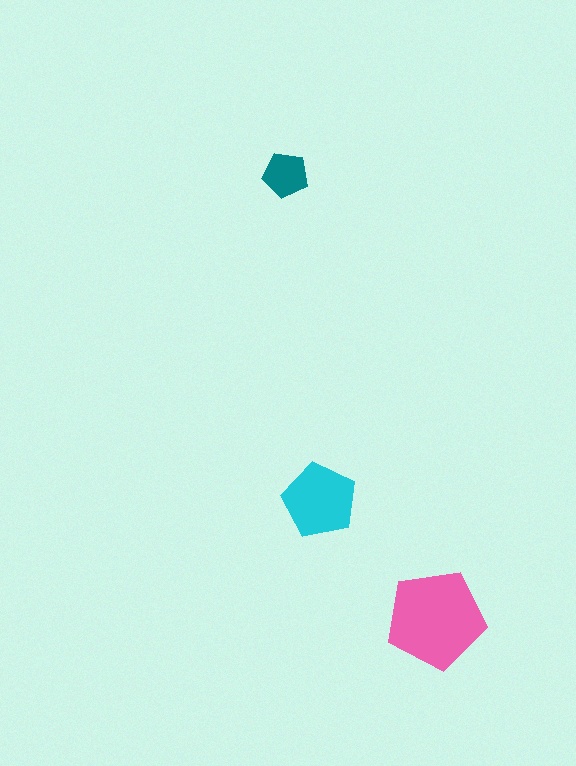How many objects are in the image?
There are 3 objects in the image.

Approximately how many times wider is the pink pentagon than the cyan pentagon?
About 1.5 times wider.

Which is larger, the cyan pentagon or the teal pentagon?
The cyan one.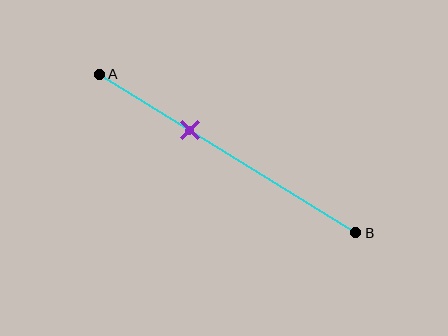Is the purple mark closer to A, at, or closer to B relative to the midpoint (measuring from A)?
The purple mark is closer to point A than the midpoint of segment AB.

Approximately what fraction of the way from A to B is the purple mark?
The purple mark is approximately 35% of the way from A to B.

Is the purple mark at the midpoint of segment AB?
No, the mark is at about 35% from A, not at the 50% midpoint.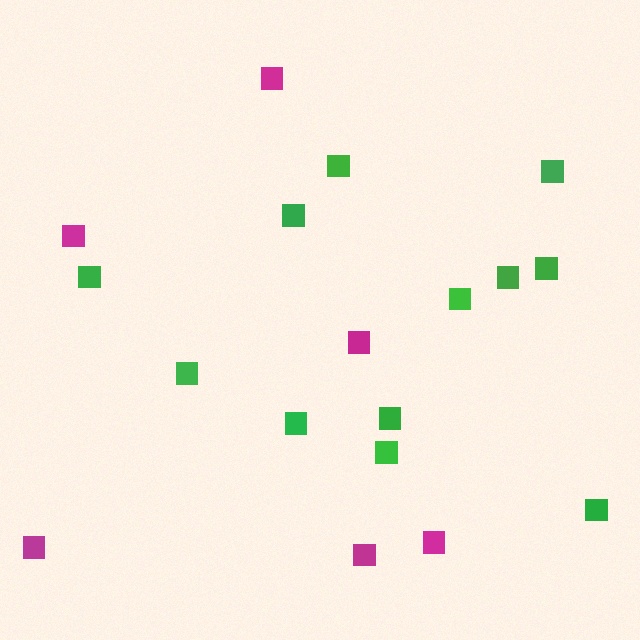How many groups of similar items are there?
There are 2 groups: one group of green squares (12) and one group of magenta squares (6).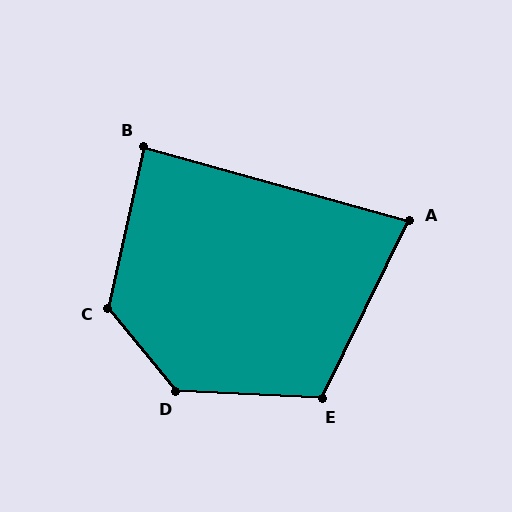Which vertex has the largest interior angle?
D, at approximately 132 degrees.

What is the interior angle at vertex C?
Approximately 128 degrees (obtuse).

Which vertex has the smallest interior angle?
A, at approximately 80 degrees.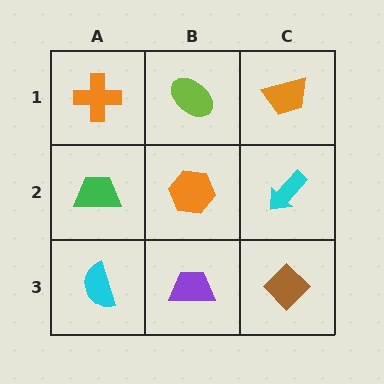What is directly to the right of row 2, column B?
A cyan arrow.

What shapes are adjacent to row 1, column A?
A green trapezoid (row 2, column A), a lime ellipse (row 1, column B).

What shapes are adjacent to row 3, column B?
An orange hexagon (row 2, column B), a cyan semicircle (row 3, column A), a brown diamond (row 3, column C).